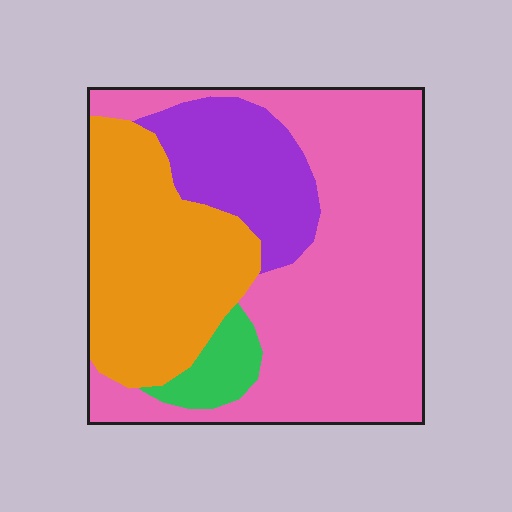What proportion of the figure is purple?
Purple covers about 15% of the figure.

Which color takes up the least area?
Green, at roughly 5%.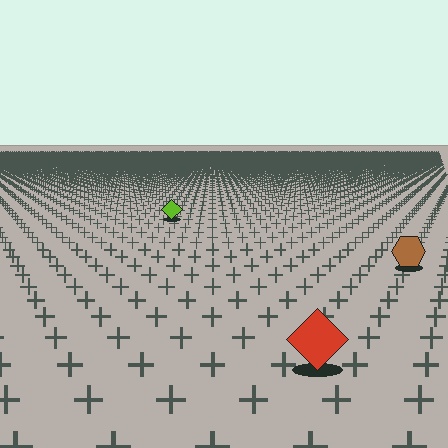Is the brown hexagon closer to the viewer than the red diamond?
No. The red diamond is closer — you can tell from the texture gradient: the ground texture is coarser near it.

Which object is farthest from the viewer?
The lime diamond is farthest from the viewer. It appears smaller and the ground texture around it is denser.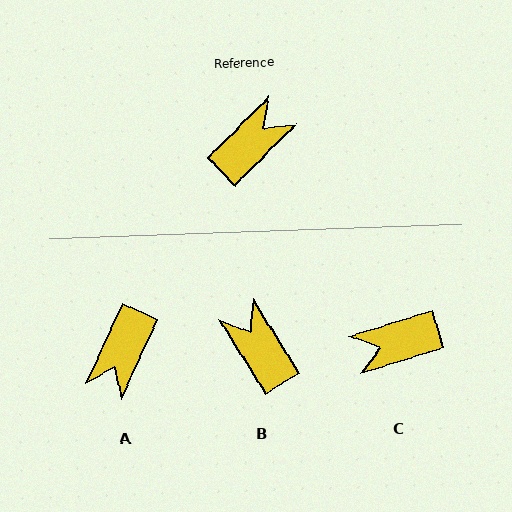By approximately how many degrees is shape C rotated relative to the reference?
Approximately 152 degrees counter-clockwise.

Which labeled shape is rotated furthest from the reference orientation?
A, about 159 degrees away.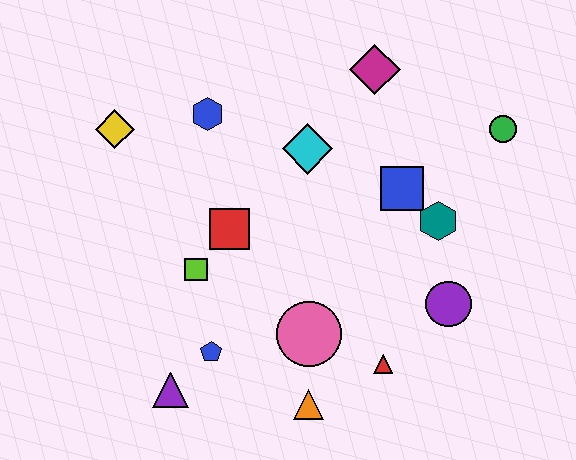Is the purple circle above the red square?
No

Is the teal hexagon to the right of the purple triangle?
Yes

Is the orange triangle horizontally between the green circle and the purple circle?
No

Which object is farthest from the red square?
The green circle is farthest from the red square.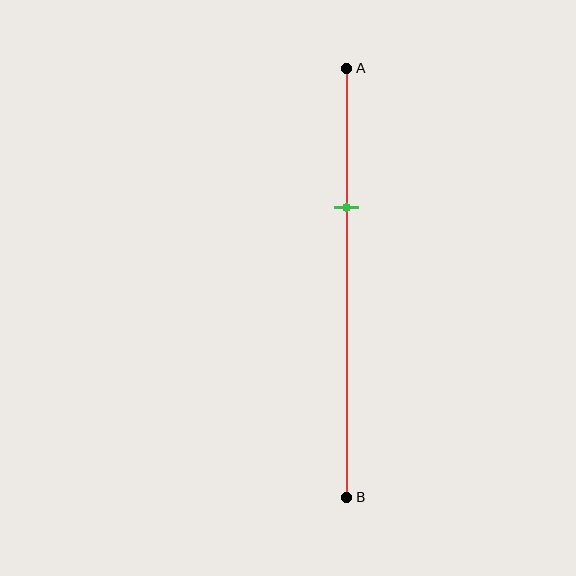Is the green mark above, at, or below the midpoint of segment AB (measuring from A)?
The green mark is above the midpoint of segment AB.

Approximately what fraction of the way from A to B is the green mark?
The green mark is approximately 30% of the way from A to B.